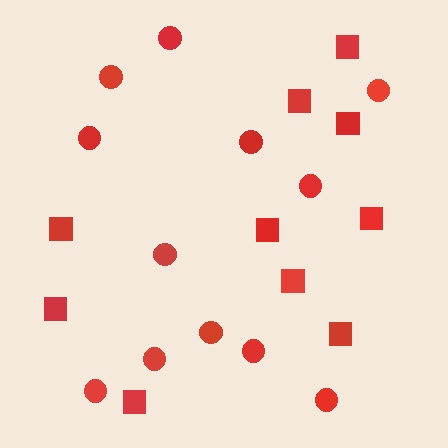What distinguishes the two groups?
There are 2 groups: one group of circles (12) and one group of squares (10).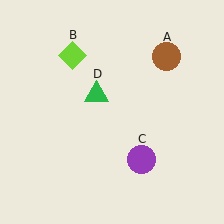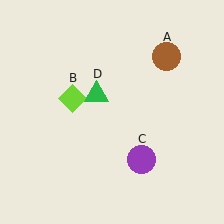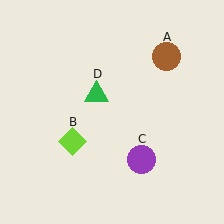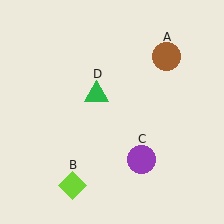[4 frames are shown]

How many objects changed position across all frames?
1 object changed position: lime diamond (object B).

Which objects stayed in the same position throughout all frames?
Brown circle (object A) and purple circle (object C) and green triangle (object D) remained stationary.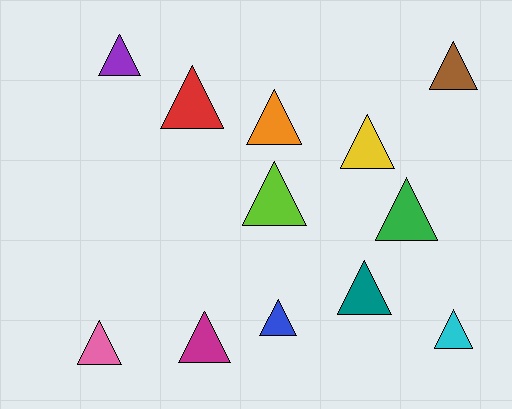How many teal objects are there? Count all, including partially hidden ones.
There is 1 teal object.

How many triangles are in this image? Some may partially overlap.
There are 12 triangles.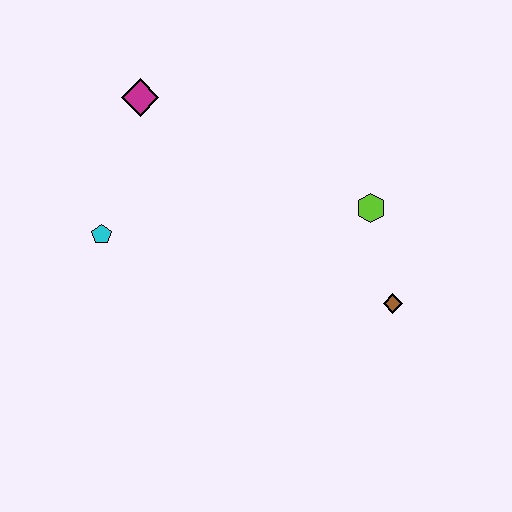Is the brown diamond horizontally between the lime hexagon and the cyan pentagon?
No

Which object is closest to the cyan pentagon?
The magenta diamond is closest to the cyan pentagon.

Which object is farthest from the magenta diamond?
The brown diamond is farthest from the magenta diamond.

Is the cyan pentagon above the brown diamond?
Yes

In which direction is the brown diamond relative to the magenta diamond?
The brown diamond is to the right of the magenta diamond.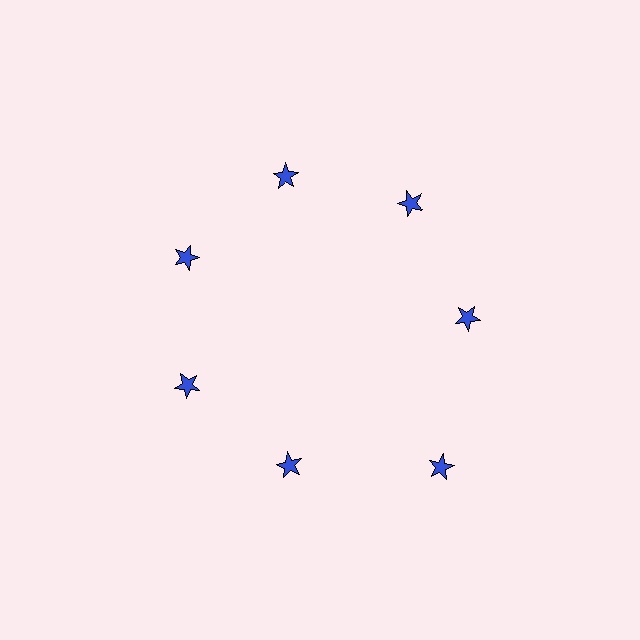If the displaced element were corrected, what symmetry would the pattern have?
It would have 7-fold rotational symmetry — the pattern would map onto itself every 51 degrees.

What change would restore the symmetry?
The symmetry would be restored by moving it inward, back onto the ring so that all 7 stars sit at equal angles and equal distance from the center.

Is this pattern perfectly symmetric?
No. The 7 blue stars are arranged in a ring, but one element near the 5 o'clock position is pushed outward from the center, breaking the 7-fold rotational symmetry.